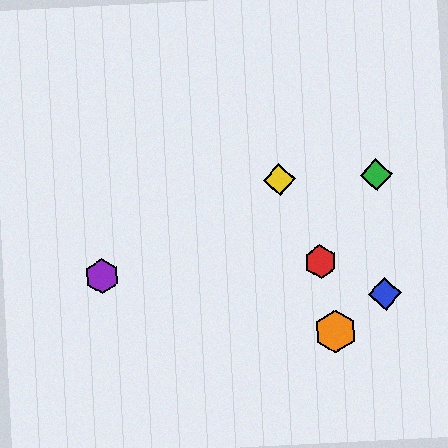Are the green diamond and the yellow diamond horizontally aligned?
Yes, both are at y≈175.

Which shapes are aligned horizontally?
The green diamond, the yellow diamond are aligned horizontally.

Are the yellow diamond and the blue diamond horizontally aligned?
No, the yellow diamond is at y≈180 and the blue diamond is at y≈294.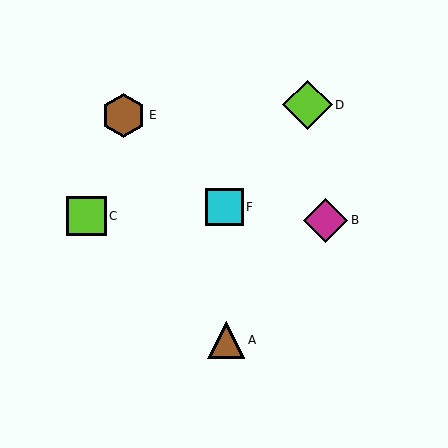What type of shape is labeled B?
Shape B is a magenta diamond.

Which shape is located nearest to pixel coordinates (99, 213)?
The lime square (labeled C) at (86, 216) is nearest to that location.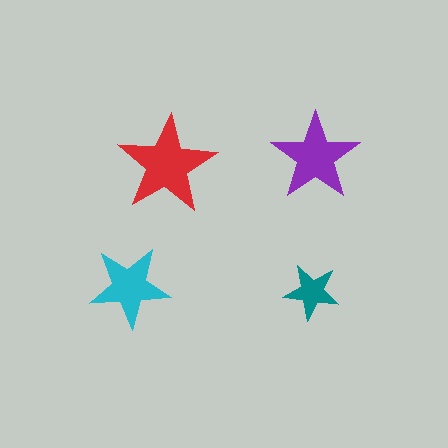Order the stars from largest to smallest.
the red one, the purple one, the cyan one, the teal one.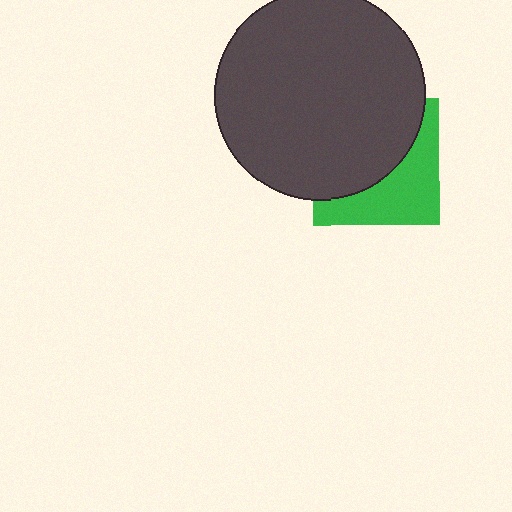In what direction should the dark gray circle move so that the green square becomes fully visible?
The dark gray circle should move toward the upper-left. That is the shortest direction to clear the overlap and leave the green square fully visible.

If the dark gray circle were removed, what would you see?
You would see the complete green square.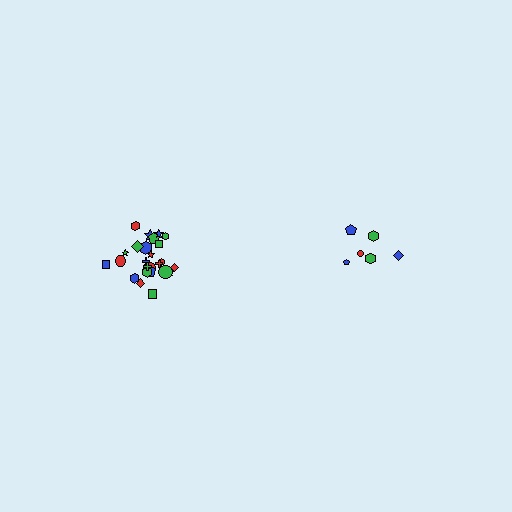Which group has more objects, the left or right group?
The left group.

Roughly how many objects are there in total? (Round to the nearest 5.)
Roughly 30 objects in total.